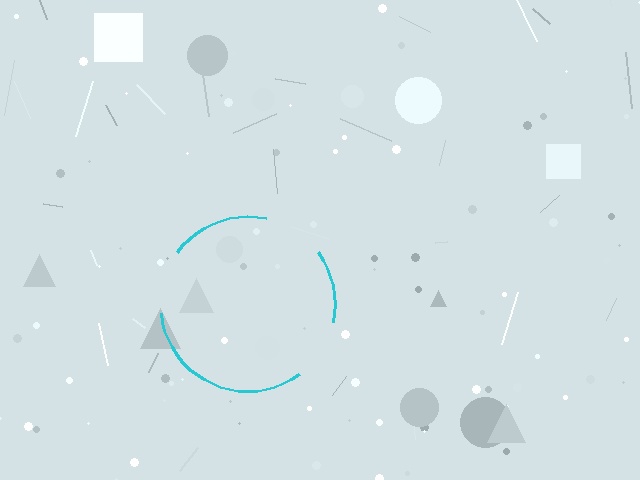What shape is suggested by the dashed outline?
The dashed outline suggests a circle.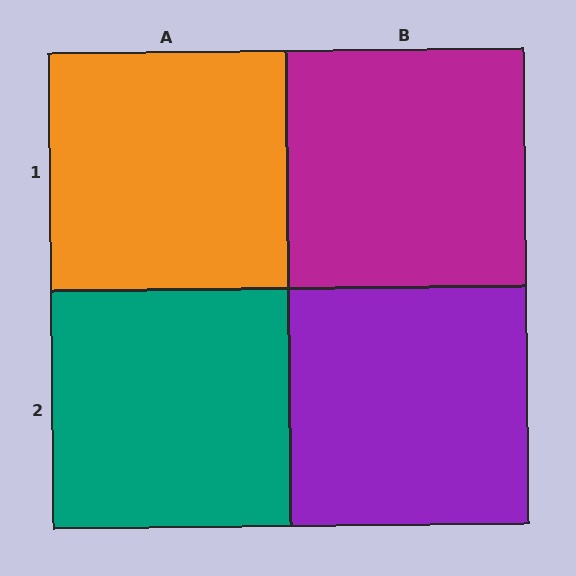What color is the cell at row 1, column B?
Magenta.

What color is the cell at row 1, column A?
Orange.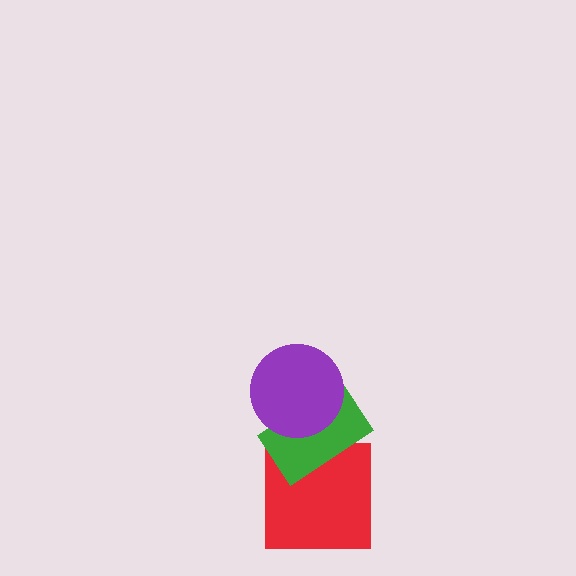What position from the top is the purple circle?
The purple circle is 1st from the top.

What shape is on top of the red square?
The green rectangle is on top of the red square.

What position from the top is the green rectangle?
The green rectangle is 2nd from the top.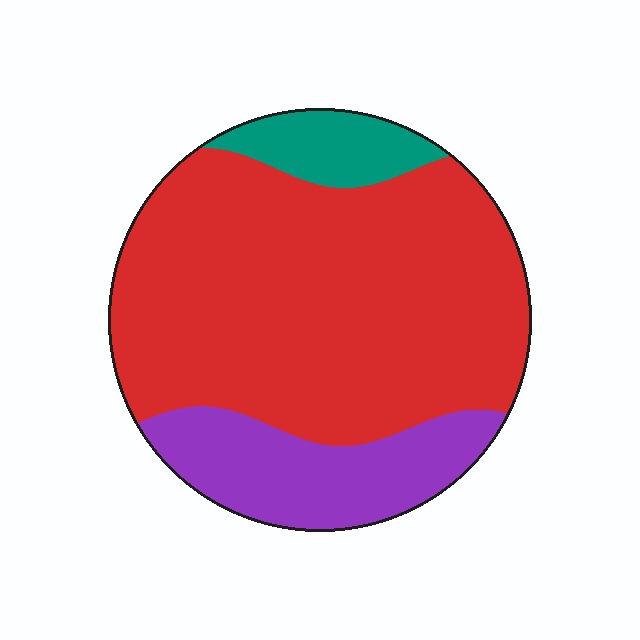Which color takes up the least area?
Teal, at roughly 10%.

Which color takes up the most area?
Red, at roughly 70%.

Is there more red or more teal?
Red.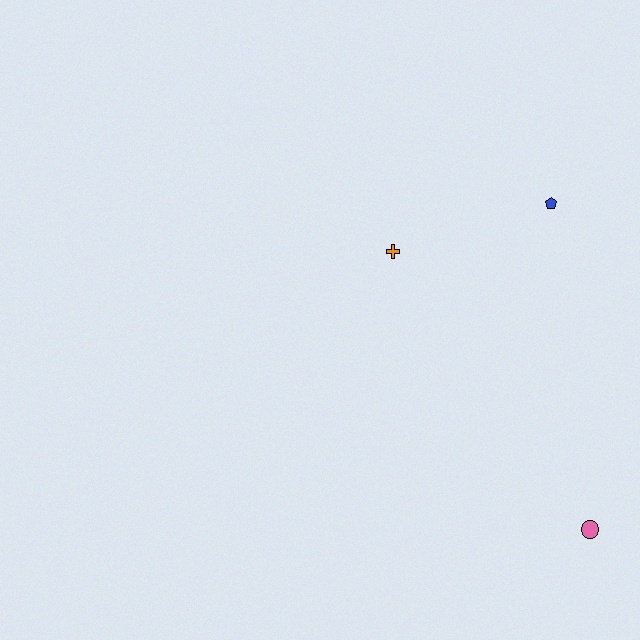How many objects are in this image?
There are 3 objects.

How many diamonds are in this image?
There are no diamonds.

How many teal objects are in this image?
There are no teal objects.